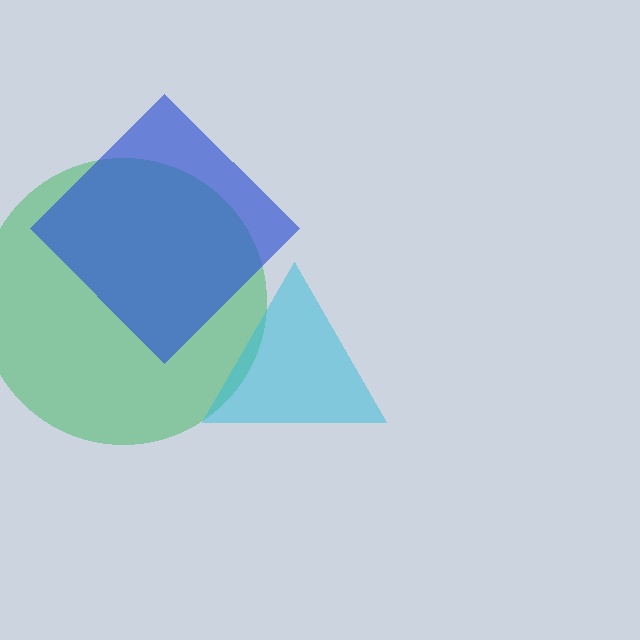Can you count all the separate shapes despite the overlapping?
Yes, there are 3 separate shapes.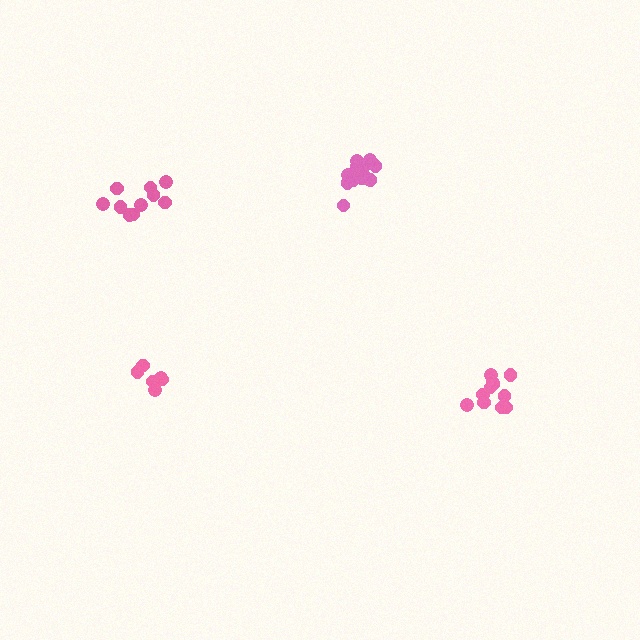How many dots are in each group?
Group 1: 12 dots, Group 2: 10 dots, Group 3: 11 dots, Group 4: 6 dots (39 total).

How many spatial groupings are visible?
There are 4 spatial groupings.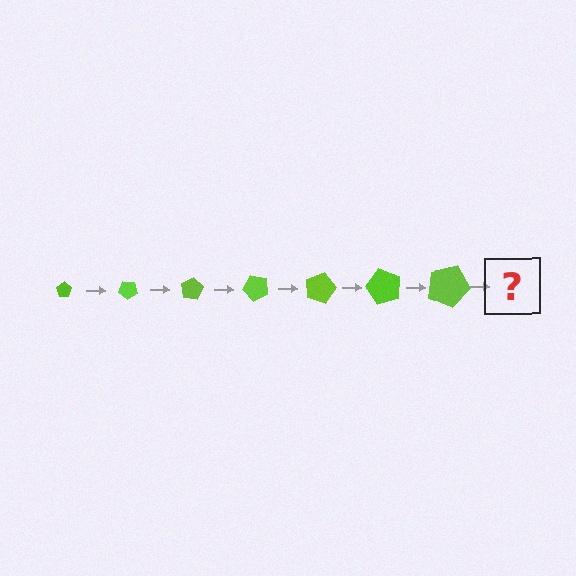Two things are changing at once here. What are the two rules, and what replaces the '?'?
The two rules are that the pentagon grows larger each step and it rotates 40 degrees each step. The '?' should be a pentagon, larger than the previous one and rotated 280 degrees from the start.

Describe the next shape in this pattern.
It should be a pentagon, larger than the previous one and rotated 280 degrees from the start.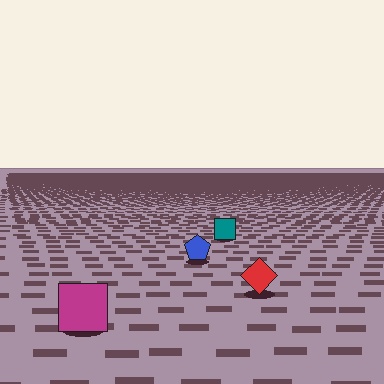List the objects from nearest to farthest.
From nearest to farthest: the magenta square, the red diamond, the blue pentagon, the teal square.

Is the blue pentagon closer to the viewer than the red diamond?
No. The red diamond is closer — you can tell from the texture gradient: the ground texture is coarser near it.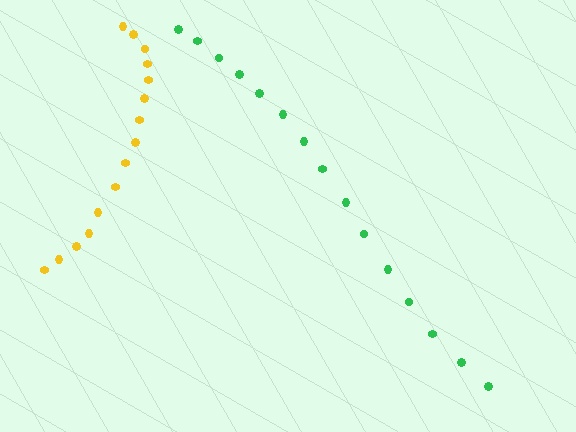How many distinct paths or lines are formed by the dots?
There are 2 distinct paths.